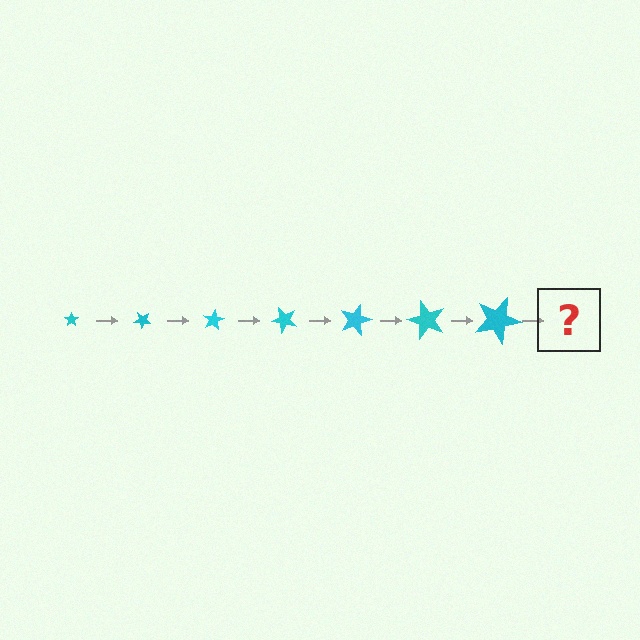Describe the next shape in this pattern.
It should be a star, larger than the previous one and rotated 280 degrees from the start.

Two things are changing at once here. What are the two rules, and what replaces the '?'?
The two rules are that the star grows larger each step and it rotates 40 degrees each step. The '?' should be a star, larger than the previous one and rotated 280 degrees from the start.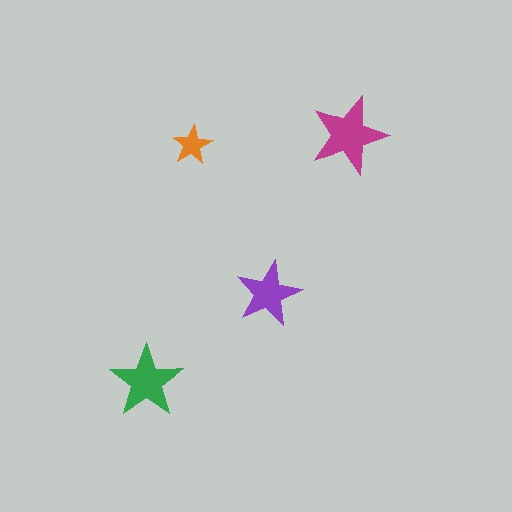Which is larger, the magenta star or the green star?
The magenta one.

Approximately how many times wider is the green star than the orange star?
About 2 times wider.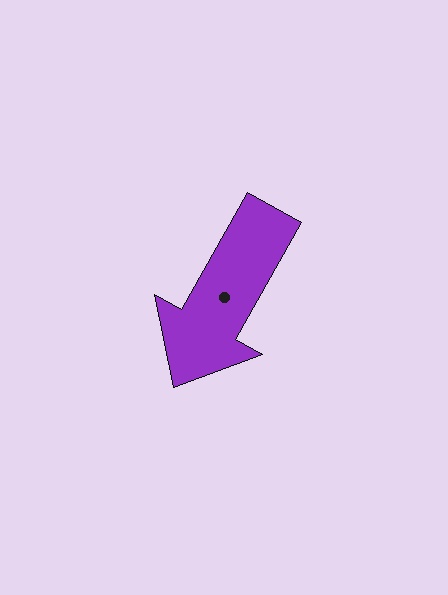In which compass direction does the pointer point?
Southwest.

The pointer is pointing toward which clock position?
Roughly 7 o'clock.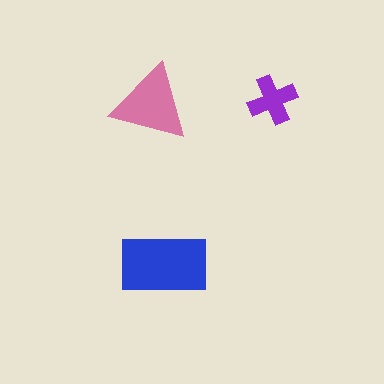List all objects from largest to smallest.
The blue rectangle, the pink triangle, the purple cross.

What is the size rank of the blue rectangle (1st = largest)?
1st.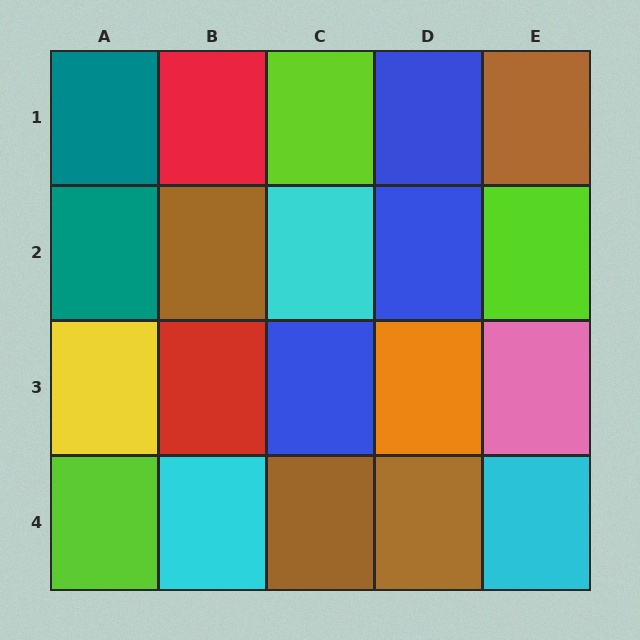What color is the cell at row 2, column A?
Teal.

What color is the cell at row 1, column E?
Brown.